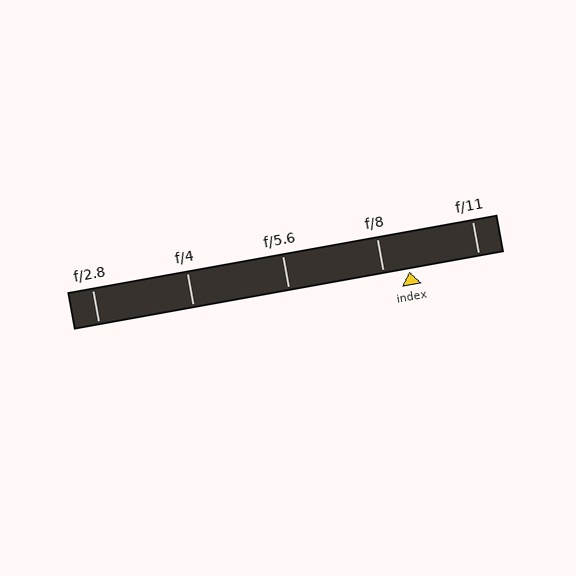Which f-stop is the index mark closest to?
The index mark is closest to f/8.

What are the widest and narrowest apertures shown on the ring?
The widest aperture shown is f/2.8 and the narrowest is f/11.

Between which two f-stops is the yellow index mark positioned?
The index mark is between f/8 and f/11.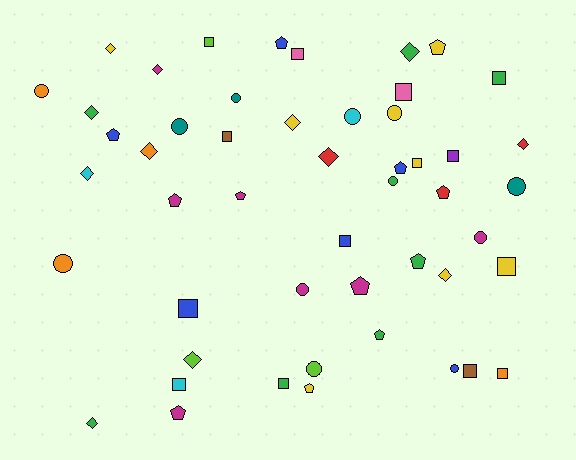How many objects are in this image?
There are 50 objects.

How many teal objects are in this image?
There are 3 teal objects.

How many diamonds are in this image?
There are 12 diamonds.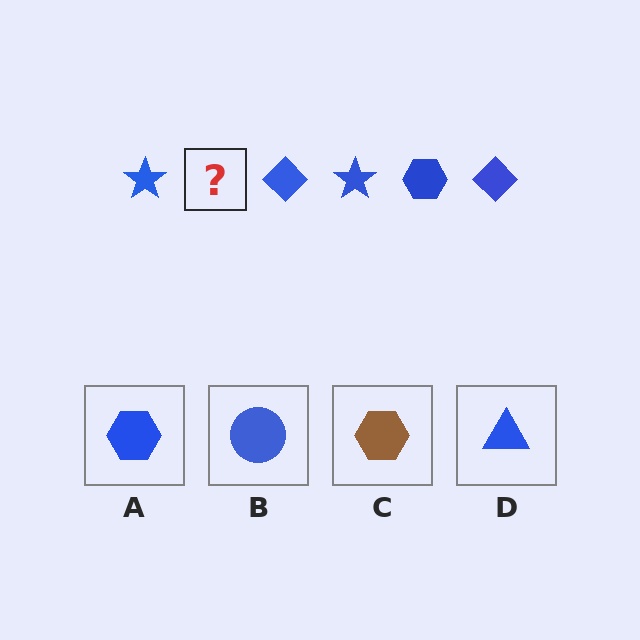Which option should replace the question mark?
Option A.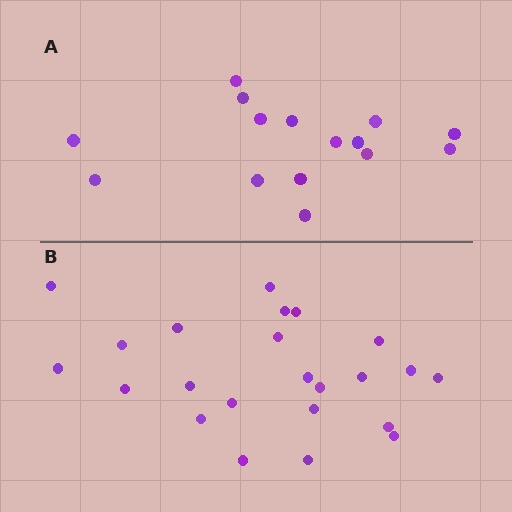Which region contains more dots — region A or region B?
Region B (the bottom region) has more dots.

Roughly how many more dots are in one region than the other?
Region B has roughly 8 or so more dots than region A.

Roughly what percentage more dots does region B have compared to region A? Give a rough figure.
About 55% more.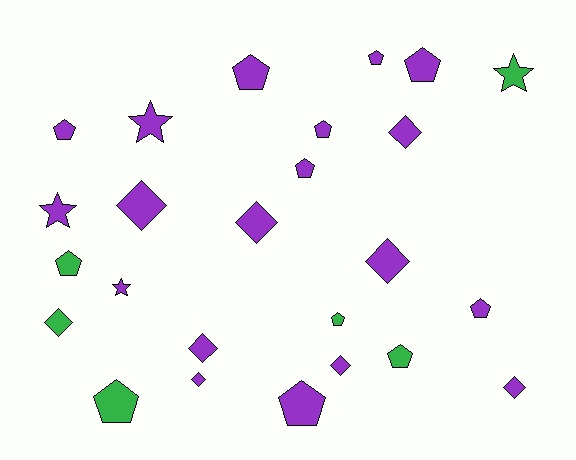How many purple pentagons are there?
There are 8 purple pentagons.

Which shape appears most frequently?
Pentagon, with 12 objects.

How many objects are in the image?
There are 25 objects.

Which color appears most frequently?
Purple, with 19 objects.